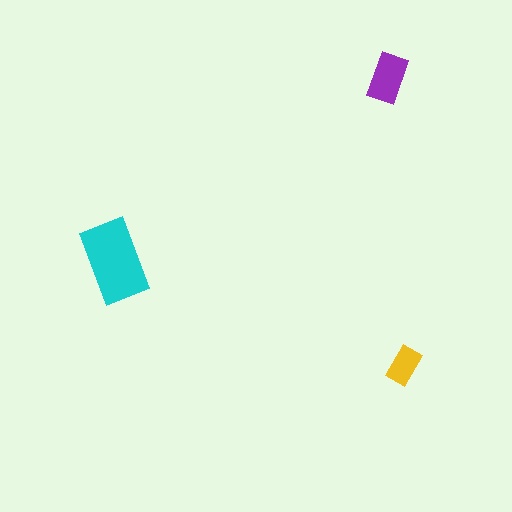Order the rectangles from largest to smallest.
the cyan one, the purple one, the yellow one.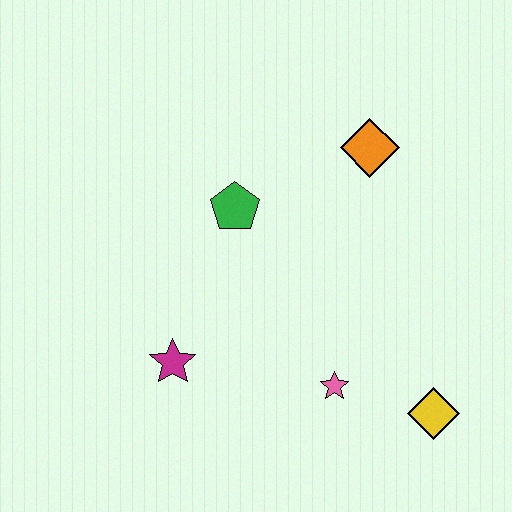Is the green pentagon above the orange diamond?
No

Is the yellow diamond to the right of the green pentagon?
Yes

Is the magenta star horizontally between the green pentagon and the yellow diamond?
No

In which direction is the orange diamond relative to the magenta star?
The orange diamond is above the magenta star.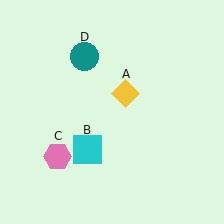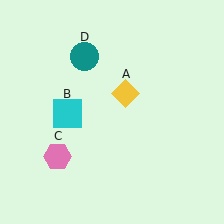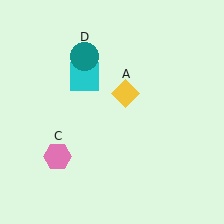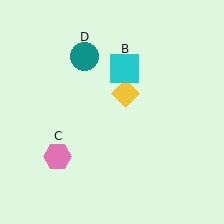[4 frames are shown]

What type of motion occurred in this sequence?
The cyan square (object B) rotated clockwise around the center of the scene.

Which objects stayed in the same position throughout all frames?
Yellow diamond (object A) and pink hexagon (object C) and teal circle (object D) remained stationary.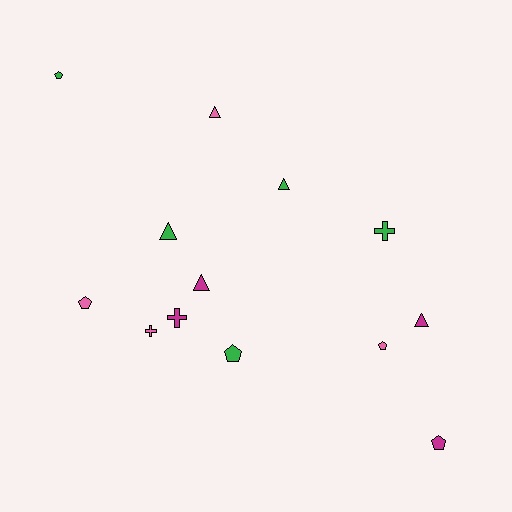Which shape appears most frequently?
Triangle, with 5 objects.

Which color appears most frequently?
Green, with 5 objects.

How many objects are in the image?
There are 13 objects.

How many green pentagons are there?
There are 2 green pentagons.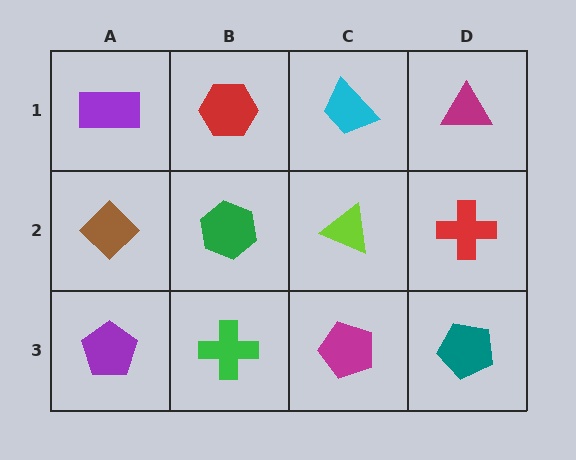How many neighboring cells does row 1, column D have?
2.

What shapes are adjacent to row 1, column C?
A lime triangle (row 2, column C), a red hexagon (row 1, column B), a magenta triangle (row 1, column D).